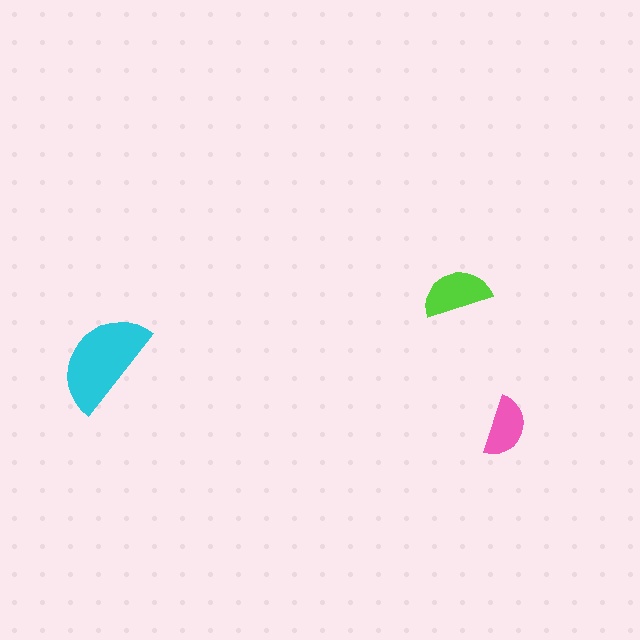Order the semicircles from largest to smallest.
the cyan one, the lime one, the pink one.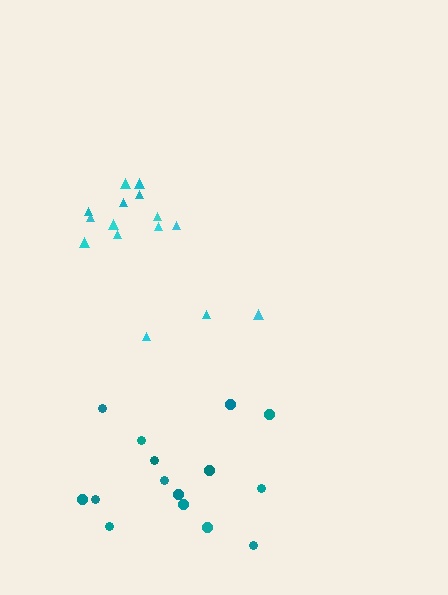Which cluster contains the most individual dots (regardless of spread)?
Teal (15).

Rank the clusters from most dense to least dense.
teal, cyan.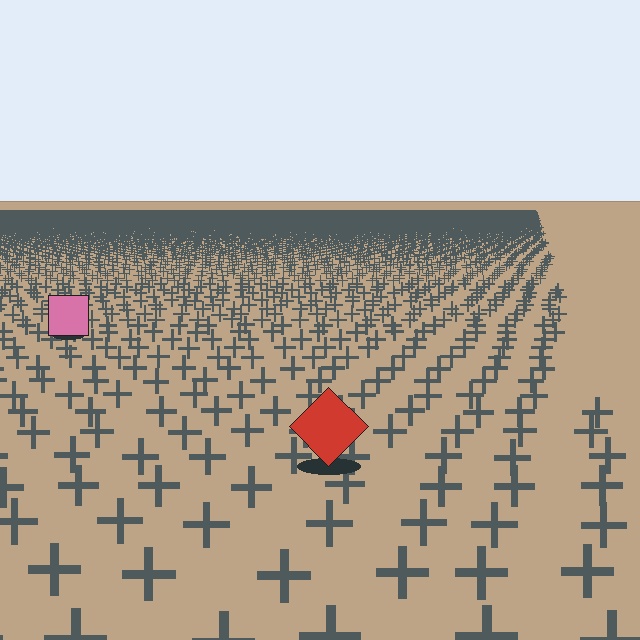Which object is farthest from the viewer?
The pink square is farthest from the viewer. It appears smaller and the ground texture around it is denser.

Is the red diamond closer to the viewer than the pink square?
Yes. The red diamond is closer — you can tell from the texture gradient: the ground texture is coarser near it.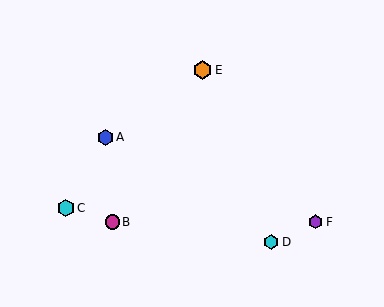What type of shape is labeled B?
Shape B is a magenta circle.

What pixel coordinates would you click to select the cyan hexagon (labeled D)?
Click at (271, 242) to select the cyan hexagon D.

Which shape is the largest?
The orange hexagon (labeled E) is the largest.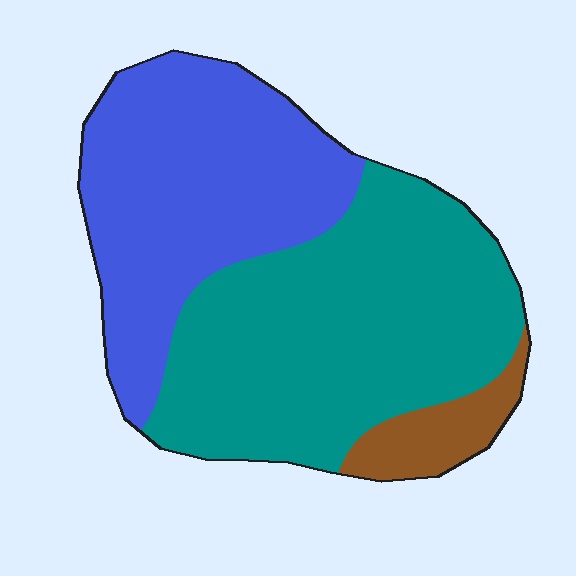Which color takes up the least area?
Brown, at roughly 10%.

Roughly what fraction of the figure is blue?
Blue takes up between a third and a half of the figure.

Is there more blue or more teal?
Teal.